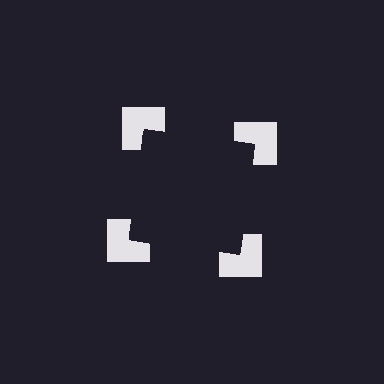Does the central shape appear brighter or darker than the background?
It typically appears slightly darker than the background, even though no actual brightness change is drawn.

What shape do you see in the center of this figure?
An illusory square — its edges are inferred from the aligned wedge cuts in the notched squares, not physically drawn.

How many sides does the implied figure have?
4 sides.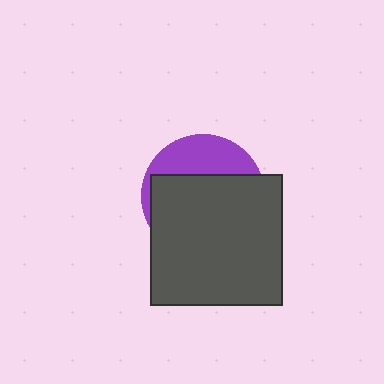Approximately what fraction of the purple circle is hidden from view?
Roughly 70% of the purple circle is hidden behind the dark gray square.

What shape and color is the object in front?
The object in front is a dark gray square.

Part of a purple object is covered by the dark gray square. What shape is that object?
It is a circle.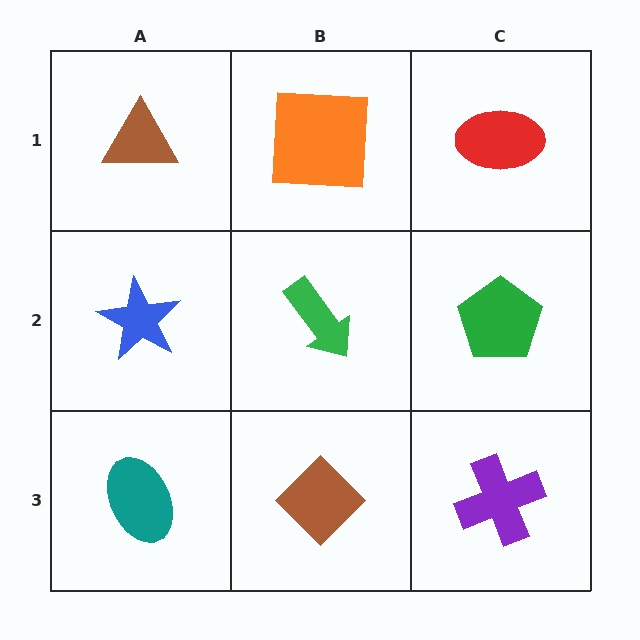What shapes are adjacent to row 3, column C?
A green pentagon (row 2, column C), a brown diamond (row 3, column B).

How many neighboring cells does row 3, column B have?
3.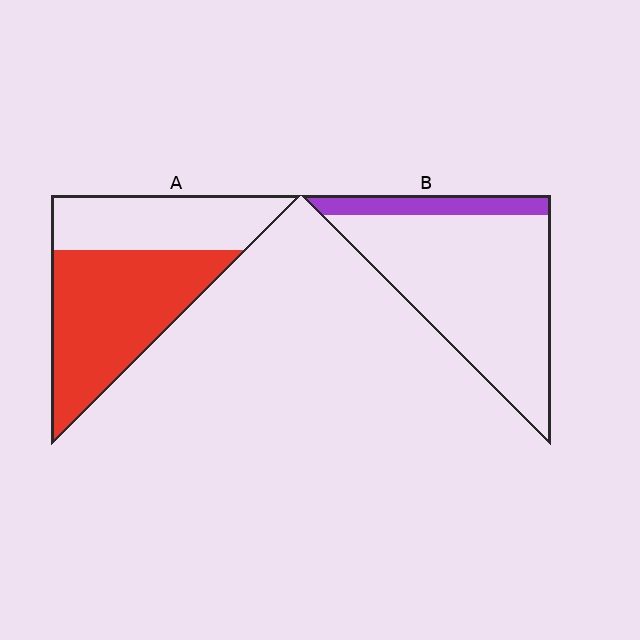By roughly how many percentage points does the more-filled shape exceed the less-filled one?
By roughly 45 percentage points (A over B).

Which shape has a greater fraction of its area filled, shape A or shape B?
Shape A.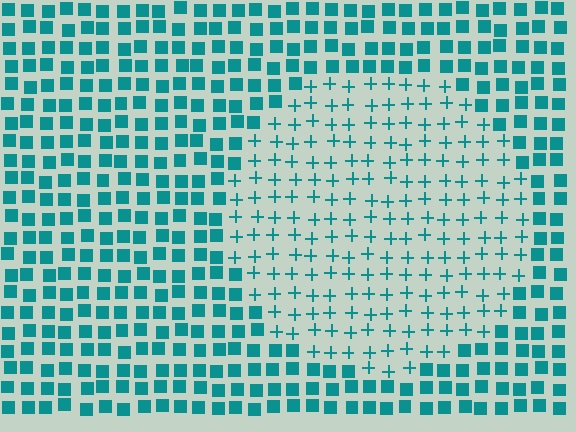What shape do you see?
I see a circle.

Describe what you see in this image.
The image is filled with small teal elements arranged in a uniform grid. A circle-shaped region contains plus signs, while the surrounding area contains squares. The boundary is defined purely by the change in element shape.